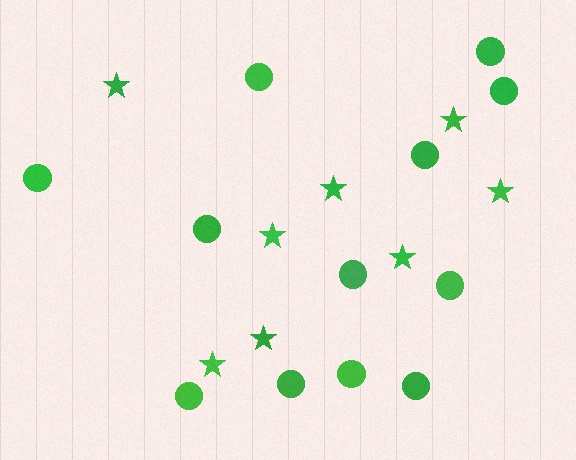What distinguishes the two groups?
There are 2 groups: one group of circles (12) and one group of stars (8).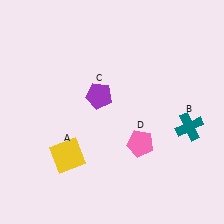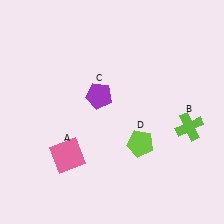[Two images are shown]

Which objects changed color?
A changed from yellow to pink. B changed from teal to lime. D changed from pink to lime.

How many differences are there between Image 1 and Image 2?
There are 3 differences between the two images.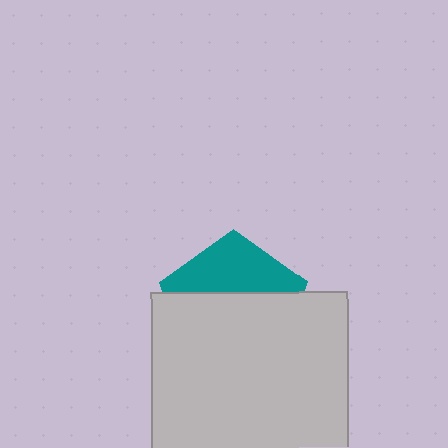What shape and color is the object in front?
The object in front is a light gray square.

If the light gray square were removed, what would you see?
You would see the complete teal pentagon.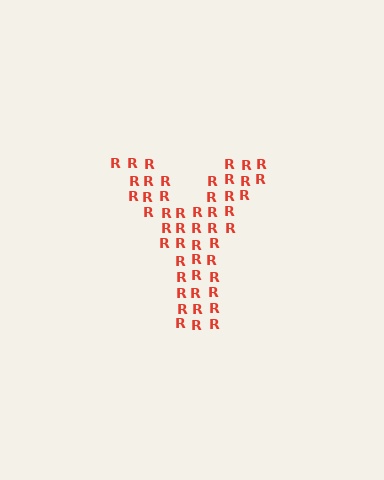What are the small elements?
The small elements are letter R's.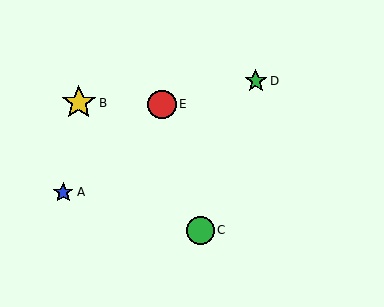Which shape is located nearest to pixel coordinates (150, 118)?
The red circle (labeled E) at (162, 104) is nearest to that location.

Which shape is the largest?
The yellow star (labeled B) is the largest.